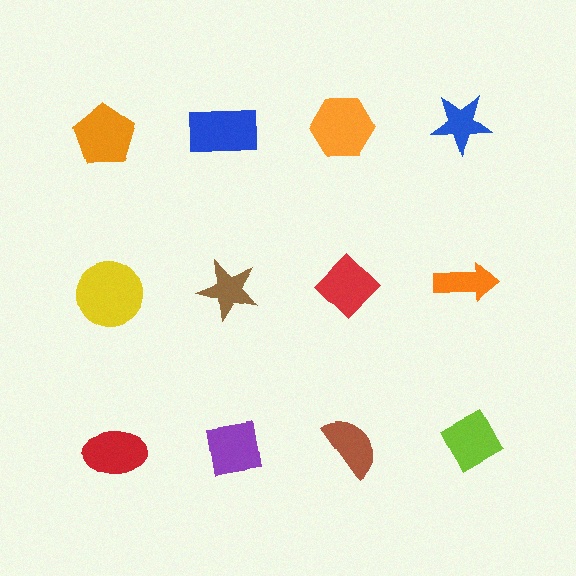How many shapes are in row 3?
4 shapes.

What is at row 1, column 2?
A blue rectangle.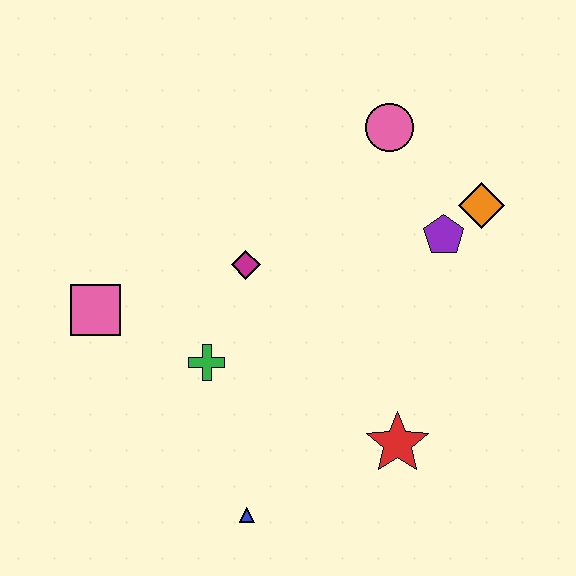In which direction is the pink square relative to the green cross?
The pink square is to the left of the green cross.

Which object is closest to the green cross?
The magenta diamond is closest to the green cross.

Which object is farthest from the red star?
The pink square is farthest from the red star.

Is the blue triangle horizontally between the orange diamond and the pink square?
Yes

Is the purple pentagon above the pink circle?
No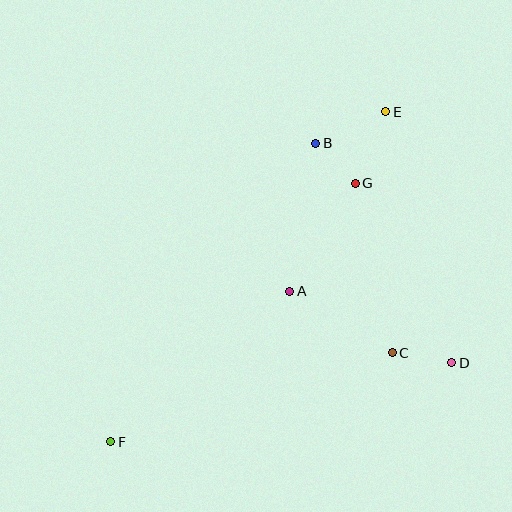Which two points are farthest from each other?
Points E and F are farthest from each other.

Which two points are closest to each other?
Points B and G are closest to each other.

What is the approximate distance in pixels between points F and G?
The distance between F and G is approximately 355 pixels.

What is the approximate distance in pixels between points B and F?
The distance between B and F is approximately 362 pixels.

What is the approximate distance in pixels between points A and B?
The distance between A and B is approximately 150 pixels.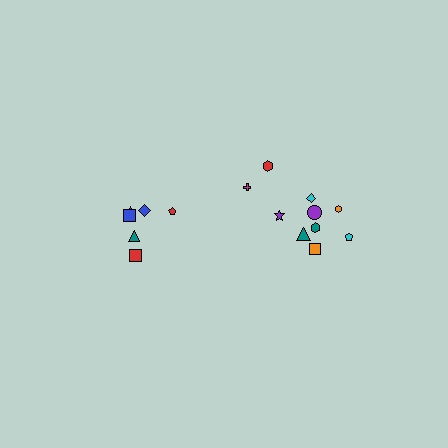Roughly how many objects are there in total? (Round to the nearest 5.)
Roughly 15 objects in total.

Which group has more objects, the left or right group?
The right group.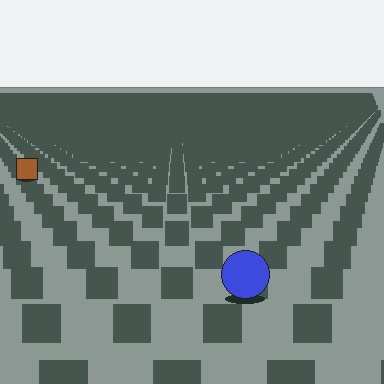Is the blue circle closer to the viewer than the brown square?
Yes. The blue circle is closer — you can tell from the texture gradient: the ground texture is coarser near it.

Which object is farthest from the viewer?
The brown square is farthest from the viewer. It appears smaller and the ground texture around it is denser.